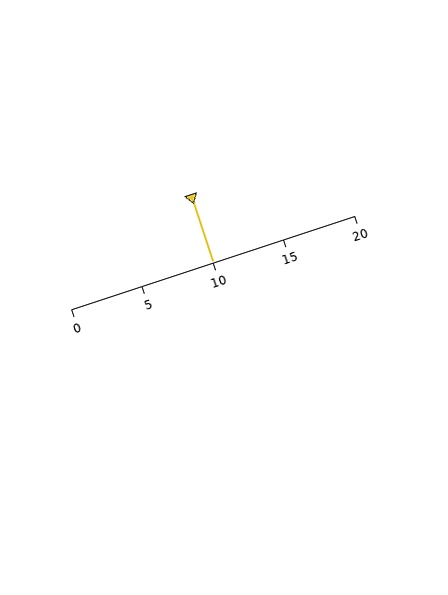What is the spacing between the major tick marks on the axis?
The major ticks are spaced 5 apart.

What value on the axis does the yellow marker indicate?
The marker indicates approximately 10.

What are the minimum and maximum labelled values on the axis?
The axis runs from 0 to 20.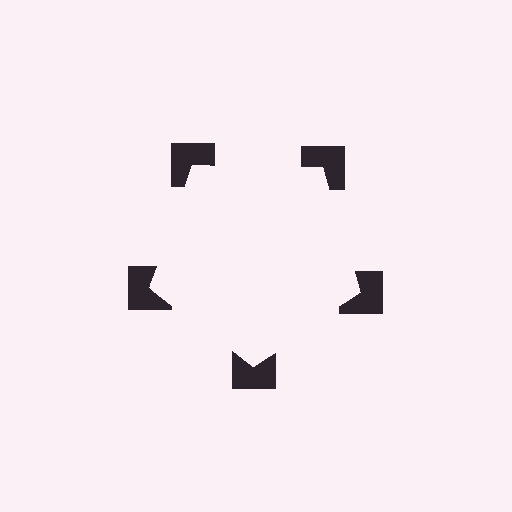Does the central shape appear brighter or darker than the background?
It typically appears slightly brighter than the background, even though no actual brightness change is drawn.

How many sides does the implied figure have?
5 sides.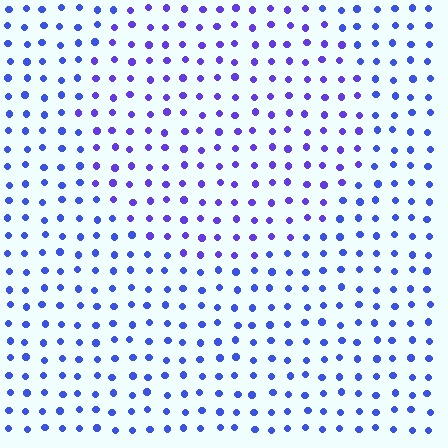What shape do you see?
I see a circle.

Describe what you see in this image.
The image is filled with small blue elements in a uniform arrangement. A circle-shaped region is visible where the elements are tinted to a slightly different hue, forming a subtle color boundary.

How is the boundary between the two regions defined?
The boundary is defined purely by a slight shift in hue (about 24 degrees). Spacing, size, and orientation are identical on both sides.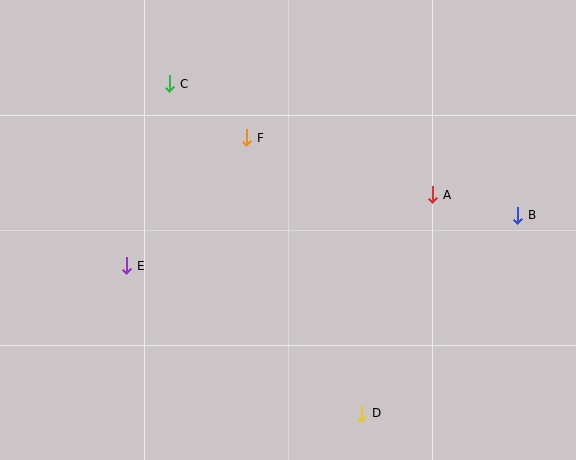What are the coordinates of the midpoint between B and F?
The midpoint between B and F is at (382, 176).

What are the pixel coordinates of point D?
Point D is at (362, 413).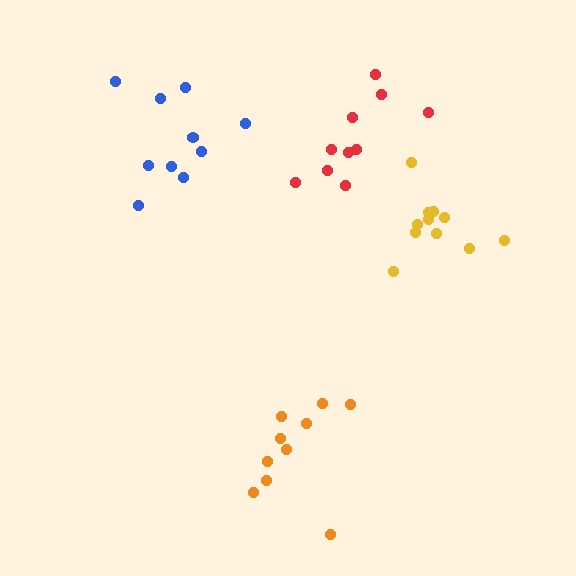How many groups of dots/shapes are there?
There are 4 groups.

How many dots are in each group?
Group 1: 11 dots, Group 2: 10 dots, Group 3: 10 dots, Group 4: 10 dots (41 total).